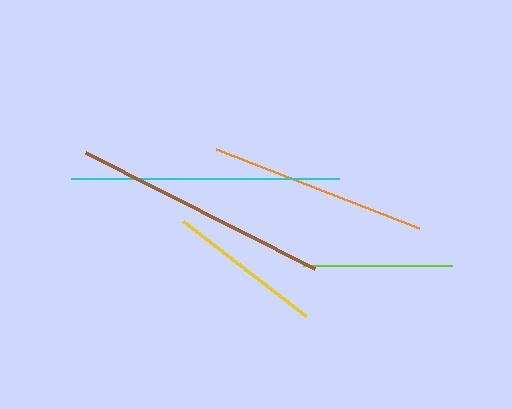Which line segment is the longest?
The cyan line is the longest at approximately 268 pixels.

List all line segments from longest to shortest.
From longest to shortest: cyan, brown, orange, yellow, lime.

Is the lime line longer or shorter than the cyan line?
The cyan line is longer than the lime line.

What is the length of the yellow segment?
The yellow segment is approximately 155 pixels long.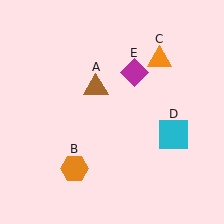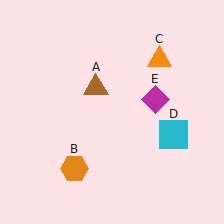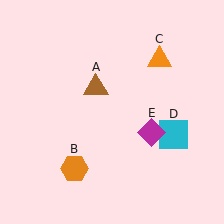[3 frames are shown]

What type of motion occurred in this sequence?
The magenta diamond (object E) rotated clockwise around the center of the scene.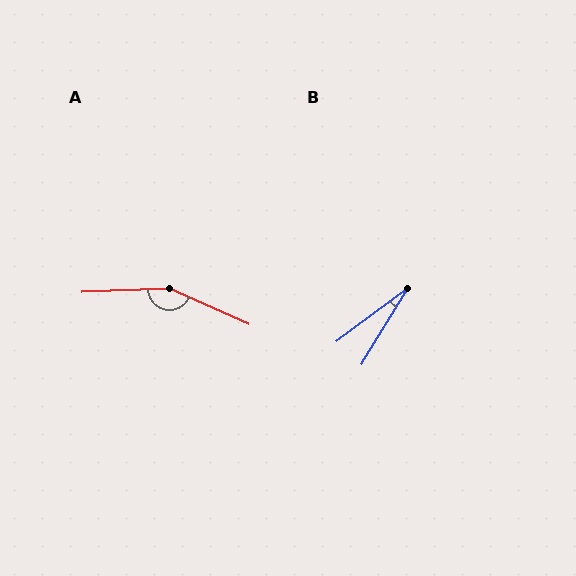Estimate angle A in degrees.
Approximately 154 degrees.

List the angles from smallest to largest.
B (22°), A (154°).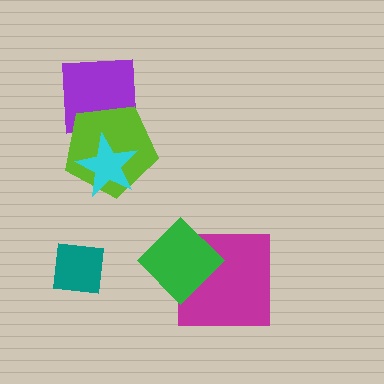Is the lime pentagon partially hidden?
Yes, it is partially covered by another shape.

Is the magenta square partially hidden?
Yes, it is partially covered by another shape.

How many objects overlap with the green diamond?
1 object overlaps with the green diamond.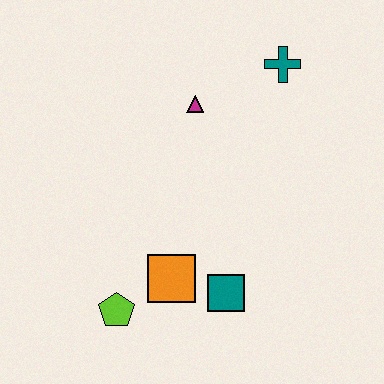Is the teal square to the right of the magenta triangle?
Yes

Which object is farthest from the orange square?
The teal cross is farthest from the orange square.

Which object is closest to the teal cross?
The magenta triangle is closest to the teal cross.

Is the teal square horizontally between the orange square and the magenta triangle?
No